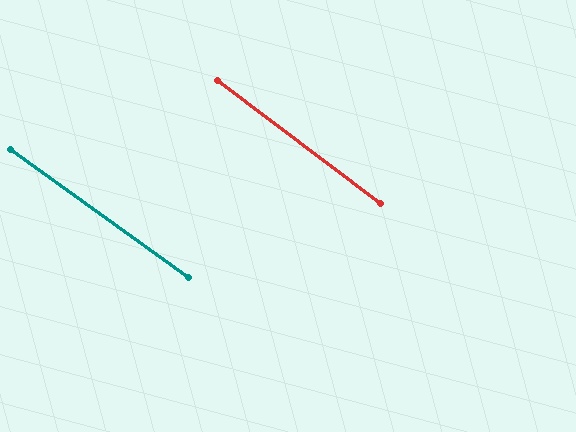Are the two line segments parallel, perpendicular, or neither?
Parallel — their directions differ by only 1.5°.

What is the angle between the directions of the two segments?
Approximately 2 degrees.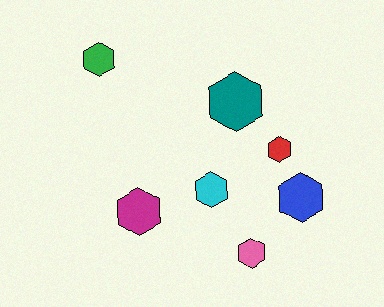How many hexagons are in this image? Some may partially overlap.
There are 7 hexagons.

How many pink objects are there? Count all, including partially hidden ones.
There is 1 pink object.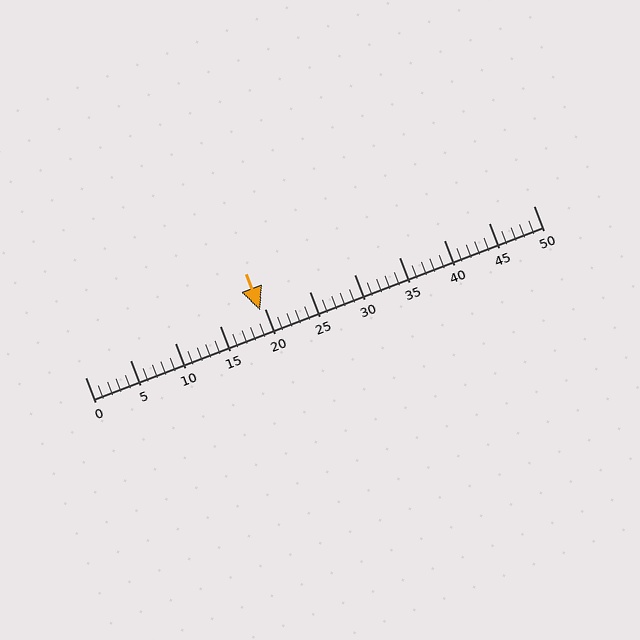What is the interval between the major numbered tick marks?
The major tick marks are spaced 5 units apart.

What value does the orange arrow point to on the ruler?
The orange arrow points to approximately 20.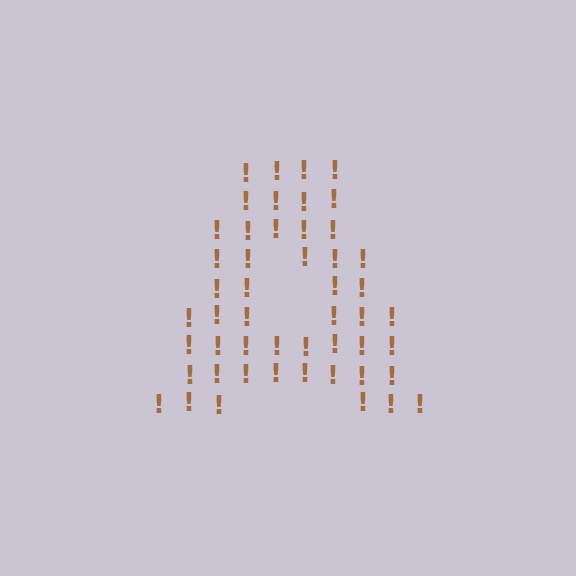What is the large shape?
The large shape is the letter A.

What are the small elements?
The small elements are exclamation marks.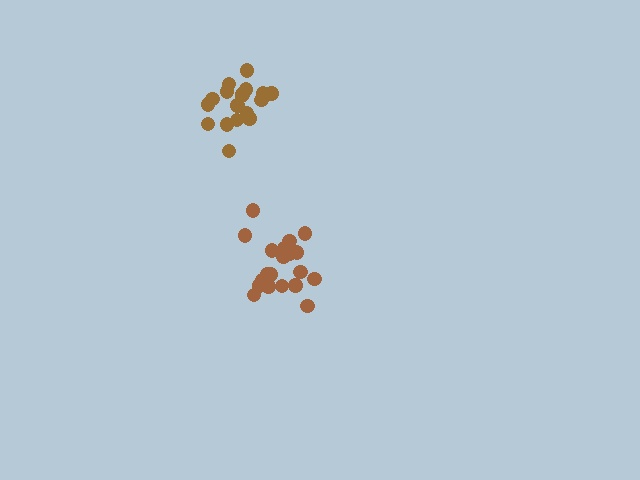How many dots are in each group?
Group 1: 18 dots, Group 2: 20 dots (38 total).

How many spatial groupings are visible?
There are 2 spatial groupings.